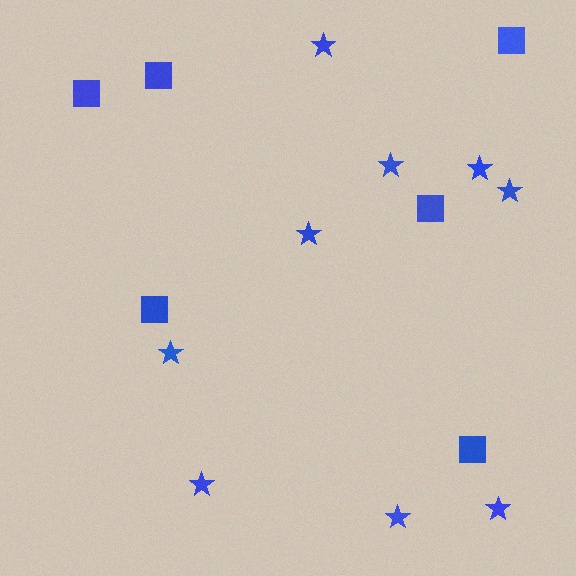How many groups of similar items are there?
There are 2 groups: one group of squares (6) and one group of stars (9).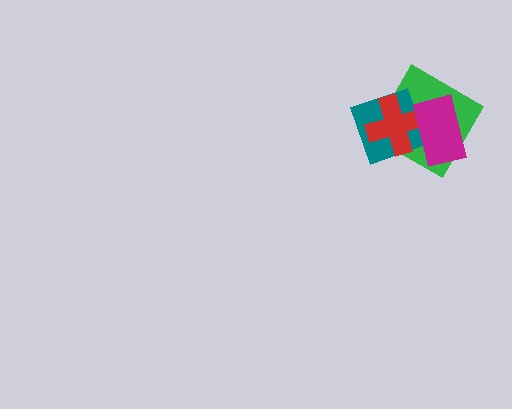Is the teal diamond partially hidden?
Yes, it is partially covered by another shape.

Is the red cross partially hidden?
Yes, it is partially covered by another shape.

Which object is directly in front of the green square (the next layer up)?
The teal diamond is directly in front of the green square.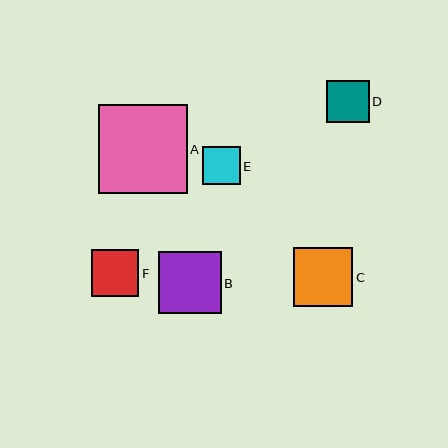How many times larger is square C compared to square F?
Square C is approximately 1.3 times the size of square F.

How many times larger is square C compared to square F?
Square C is approximately 1.3 times the size of square F.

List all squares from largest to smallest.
From largest to smallest: A, B, C, F, D, E.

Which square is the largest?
Square A is the largest with a size of approximately 89 pixels.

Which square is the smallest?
Square E is the smallest with a size of approximately 37 pixels.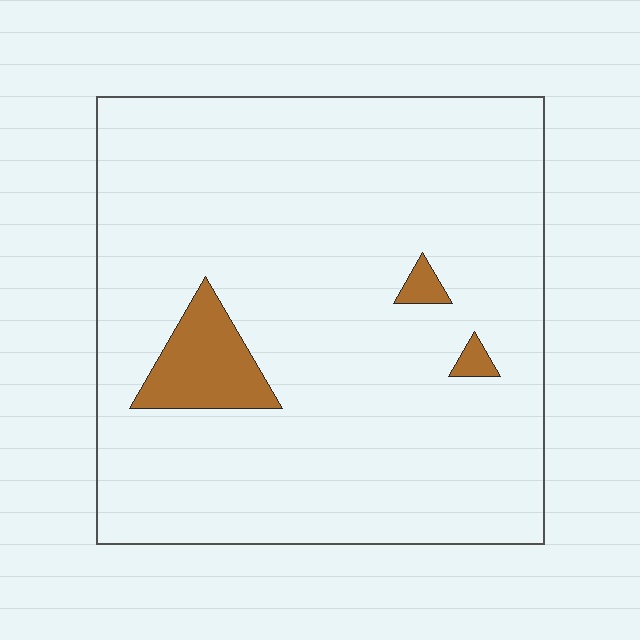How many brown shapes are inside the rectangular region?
3.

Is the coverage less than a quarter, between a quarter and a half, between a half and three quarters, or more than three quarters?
Less than a quarter.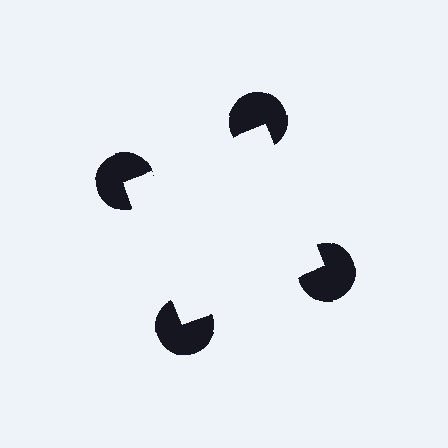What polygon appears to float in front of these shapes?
An illusory square — its edges are inferred from the aligned wedge cuts in the pac-man discs, not physically drawn.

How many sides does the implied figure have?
4 sides.